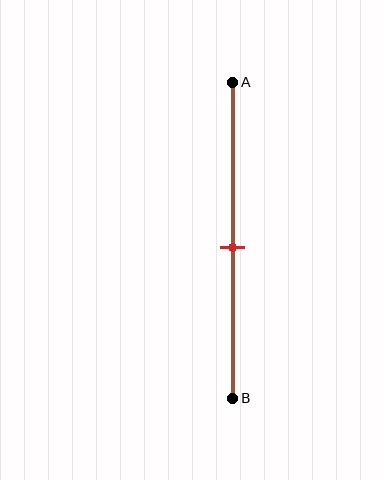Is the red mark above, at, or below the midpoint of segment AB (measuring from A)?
The red mark is approximately at the midpoint of segment AB.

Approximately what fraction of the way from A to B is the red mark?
The red mark is approximately 50% of the way from A to B.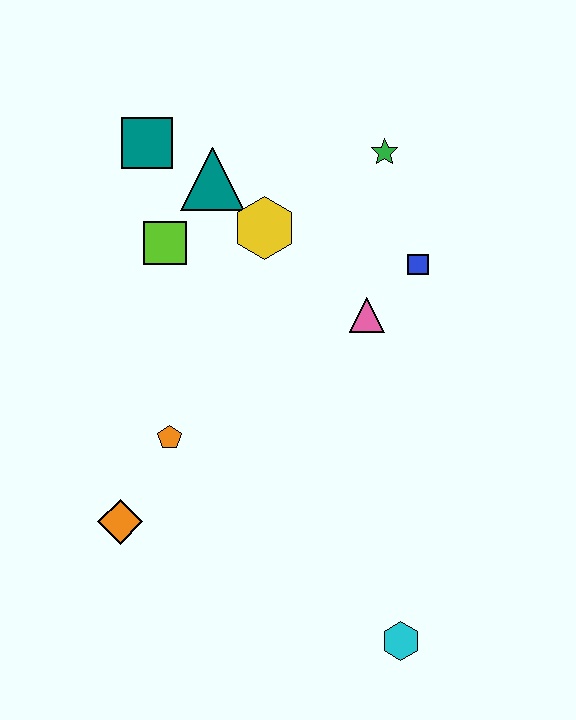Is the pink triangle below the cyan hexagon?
No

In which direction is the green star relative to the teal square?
The green star is to the right of the teal square.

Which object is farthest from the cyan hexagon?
The teal square is farthest from the cyan hexagon.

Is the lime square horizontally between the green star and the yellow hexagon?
No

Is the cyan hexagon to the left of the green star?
No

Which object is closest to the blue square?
The pink triangle is closest to the blue square.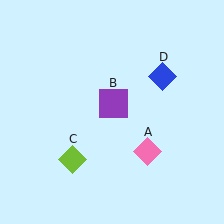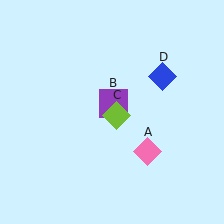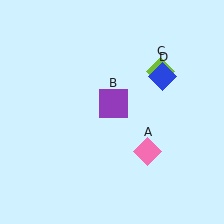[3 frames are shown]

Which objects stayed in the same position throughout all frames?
Pink diamond (object A) and purple square (object B) and blue diamond (object D) remained stationary.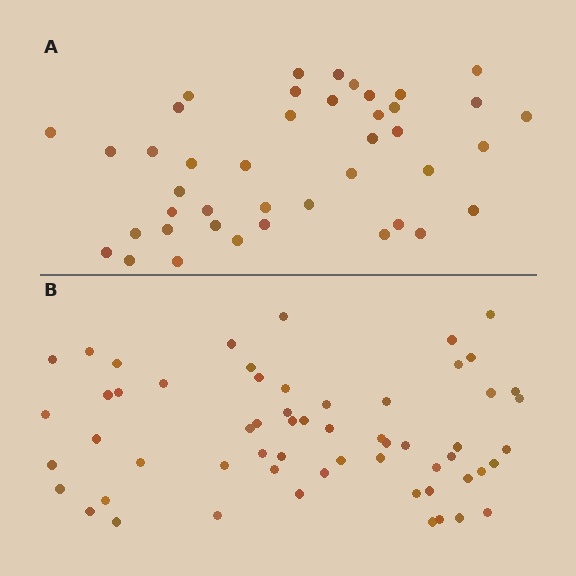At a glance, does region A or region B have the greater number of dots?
Region B (the bottom region) has more dots.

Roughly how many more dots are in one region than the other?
Region B has approximately 15 more dots than region A.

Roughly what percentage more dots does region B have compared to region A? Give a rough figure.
About 40% more.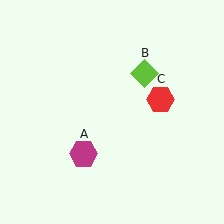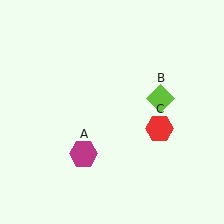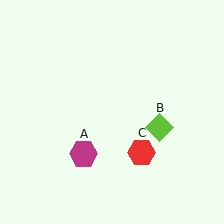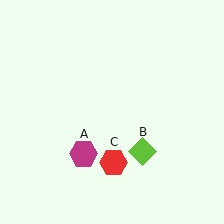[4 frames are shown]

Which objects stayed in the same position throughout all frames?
Magenta hexagon (object A) remained stationary.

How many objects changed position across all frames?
2 objects changed position: lime diamond (object B), red hexagon (object C).